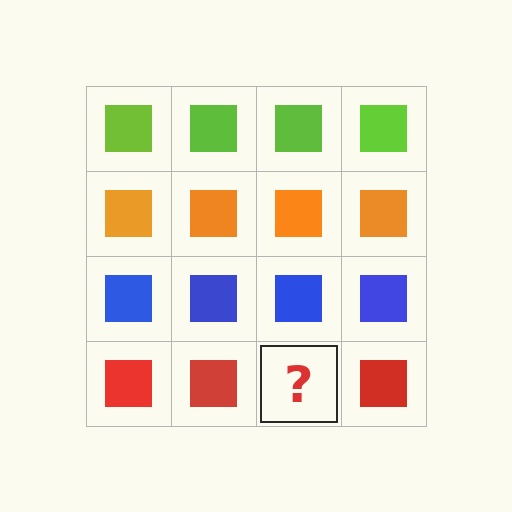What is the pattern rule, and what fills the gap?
The rule is that each row has a consistent color. The gap should be filled with a red square.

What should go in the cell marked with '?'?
The missing cell should contain a red square.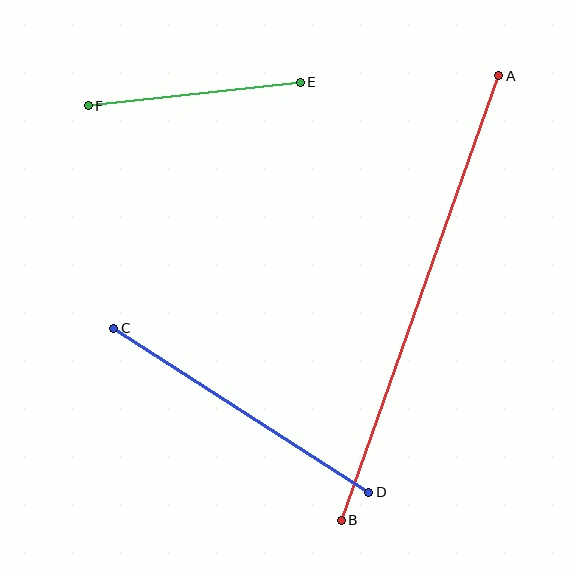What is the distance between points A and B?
The distance is approximately 472 pixels.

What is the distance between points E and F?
The distance is approximately 213 pixels.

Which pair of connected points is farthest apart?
Points A and B are farthest apart.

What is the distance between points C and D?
The distance is approximately 303 pixels.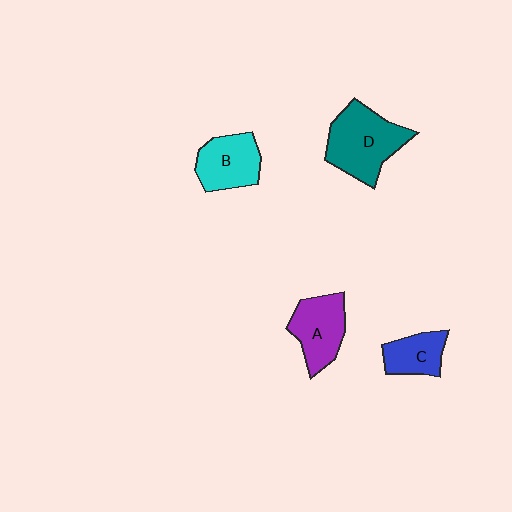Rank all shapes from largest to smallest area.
From largest to smallest: D (teal), A (purple), B (cyan), C (blue).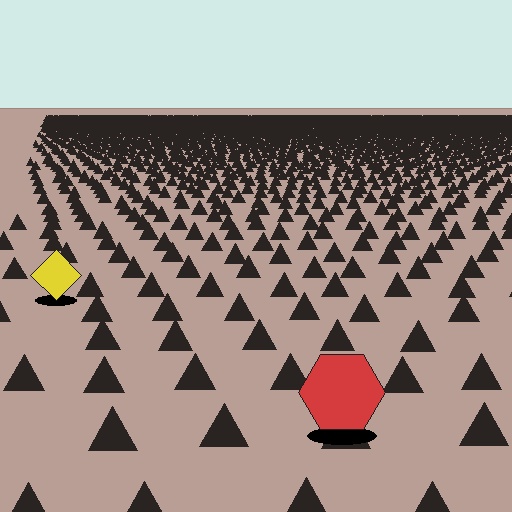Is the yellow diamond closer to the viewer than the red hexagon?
No. The red hexagon is closer — you can tell from the texture gradient: the ground texture is coarser near it.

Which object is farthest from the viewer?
The yellow diamond is farthest from the viewer. It appears smaller and the ground texture around it is denser.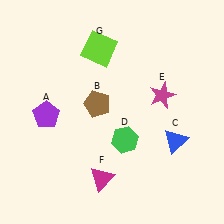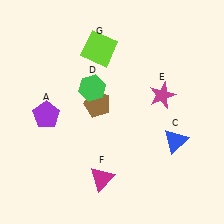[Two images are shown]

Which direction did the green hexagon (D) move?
The green hexagon (D) moved up.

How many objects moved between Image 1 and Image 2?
1 object moved between the two images.